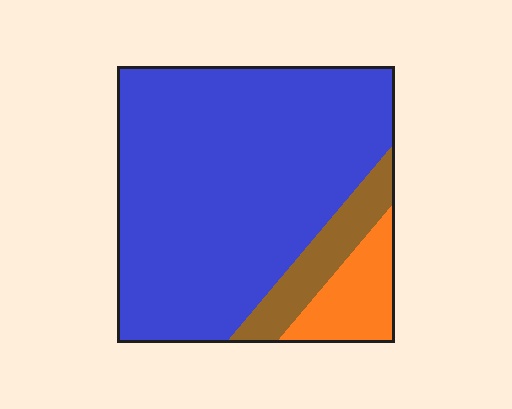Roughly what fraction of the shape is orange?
Orange takes up about one tenth (1/10) of the shape.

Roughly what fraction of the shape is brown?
Brown takes up about one tenth (1/10) of the shape.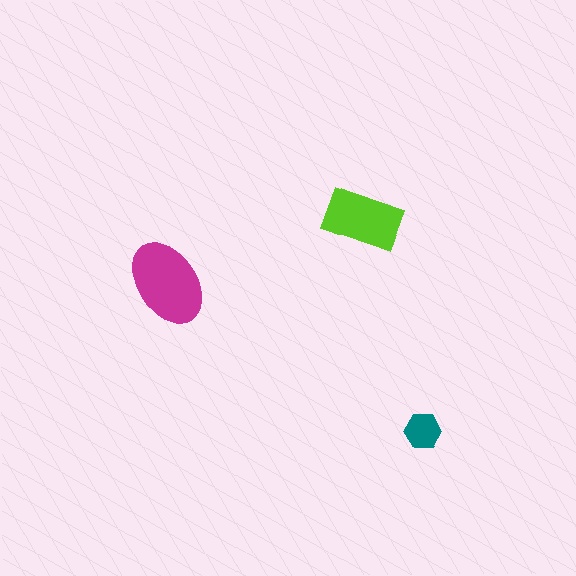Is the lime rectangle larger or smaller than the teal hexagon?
Larger.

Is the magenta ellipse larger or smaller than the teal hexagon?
Larger.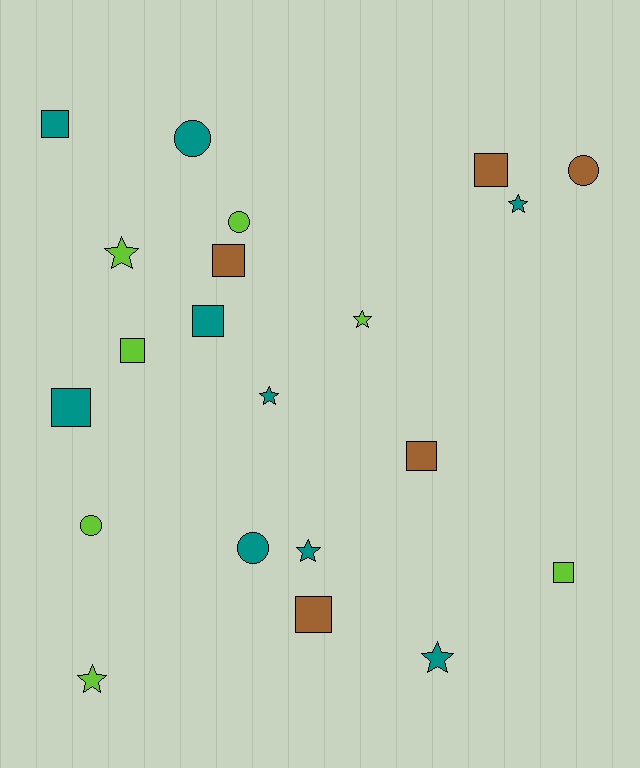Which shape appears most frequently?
Square, with 9 objects.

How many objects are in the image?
There are 21 objects.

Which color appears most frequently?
Teal, with 9 objects.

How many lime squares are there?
There are 2 lime squares.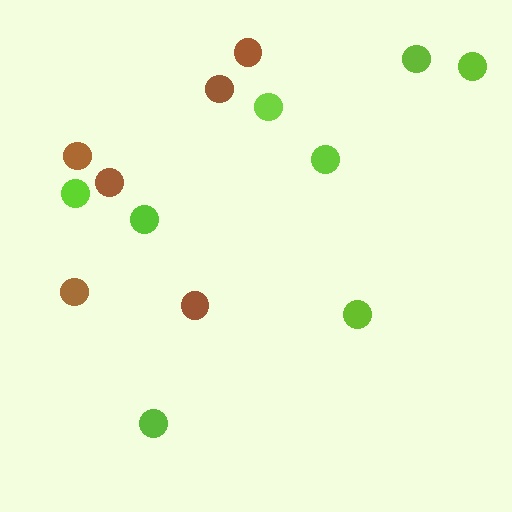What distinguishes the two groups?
There are 2 groups: one group of brown circles (6) and one group of lime circles (8).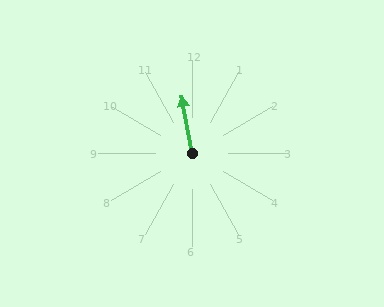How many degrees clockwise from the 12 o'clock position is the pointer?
Approximately 350 degrees.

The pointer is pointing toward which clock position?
Roughly 12 o'clock.